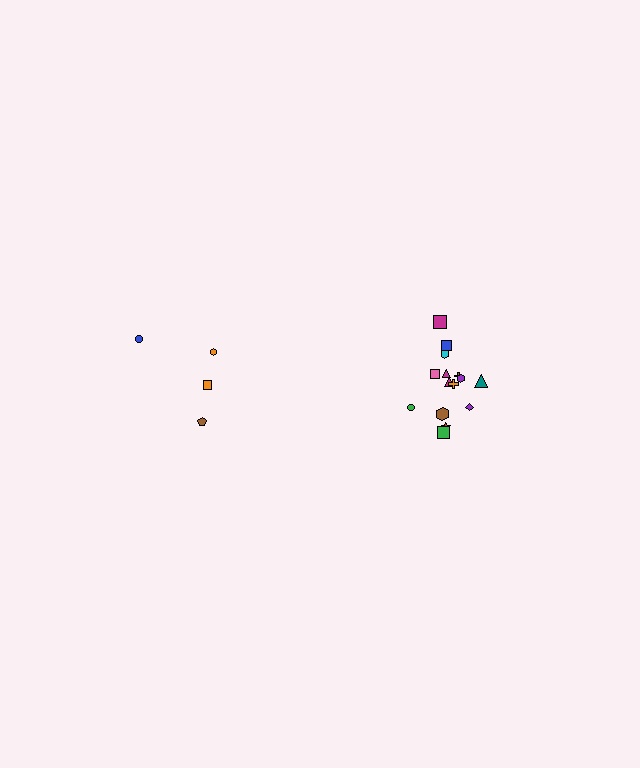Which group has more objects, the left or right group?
The right group.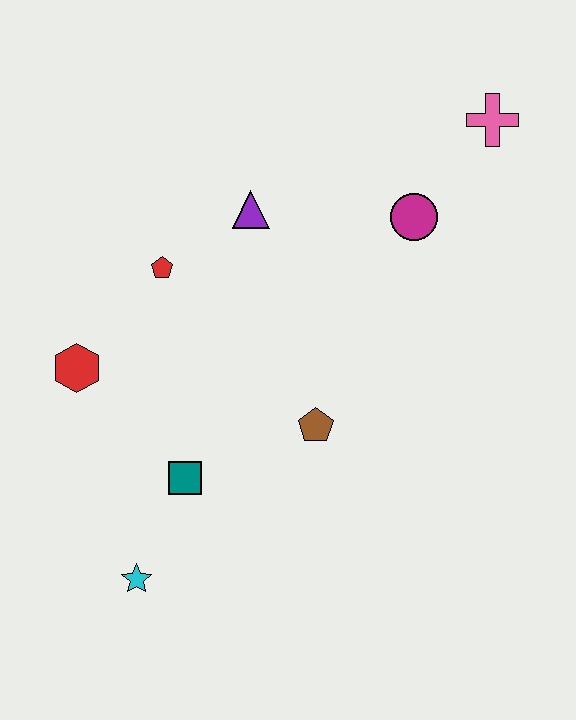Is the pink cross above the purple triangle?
Yes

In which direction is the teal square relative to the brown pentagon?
The teal square is to the left of the brown pentagon.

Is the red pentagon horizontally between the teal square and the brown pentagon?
No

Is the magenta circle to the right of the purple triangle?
Yes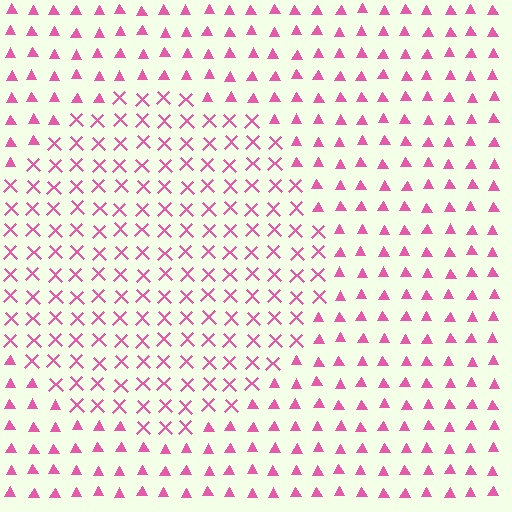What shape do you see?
I see a circle.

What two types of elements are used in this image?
The image uses X marks inside the circle region and triangles outside it.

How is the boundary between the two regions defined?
The boundary is defined by a change in element shape: X marks inside vs. triangles outside. All elements share the same color and spacing.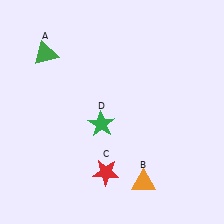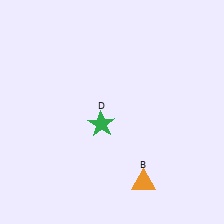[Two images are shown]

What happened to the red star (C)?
The red star (C) was removed in Image 2. It was in the bottom-left area of Image 1.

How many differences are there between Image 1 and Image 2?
There are 2 differences between the two images.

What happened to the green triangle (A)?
The green triangle (A) was removed in Image 2. It was in the top-left area of Image 1.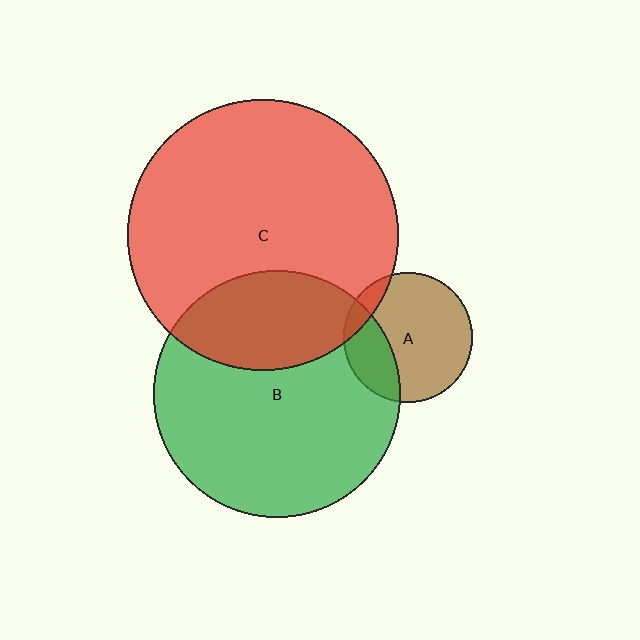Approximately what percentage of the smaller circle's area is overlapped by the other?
Approximately 10%.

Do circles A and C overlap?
Yes.